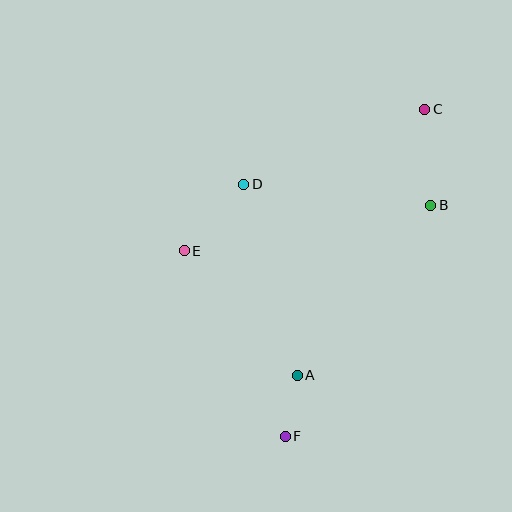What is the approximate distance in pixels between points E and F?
The distance between E and F is approximately 211 pixels.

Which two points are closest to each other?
Points A and F are closest to each other.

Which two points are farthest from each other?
Points C and F are farthest from each other.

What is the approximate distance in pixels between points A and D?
The distance between A and D is approximately 198 pixels.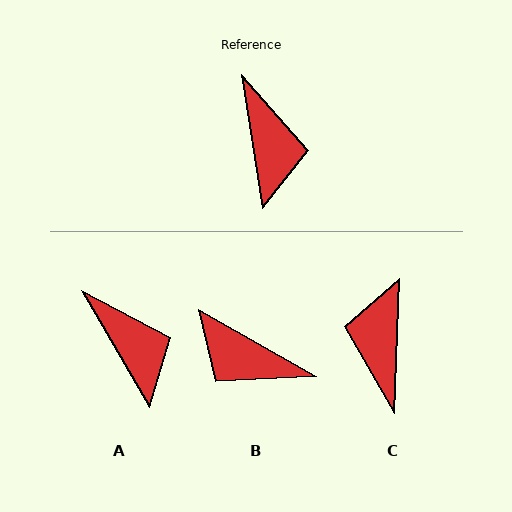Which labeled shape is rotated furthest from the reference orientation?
C, about 169 degrees away.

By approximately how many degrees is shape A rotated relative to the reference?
Approximately 21 degrees counter-clockwise.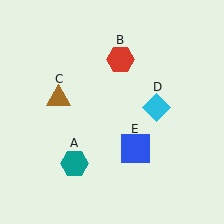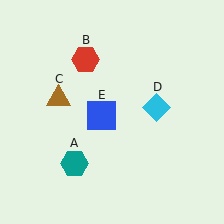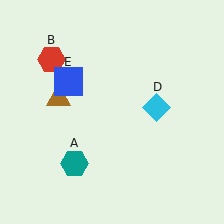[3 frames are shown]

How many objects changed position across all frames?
2 objects changed position: red hexagon (object B), blue square (object E).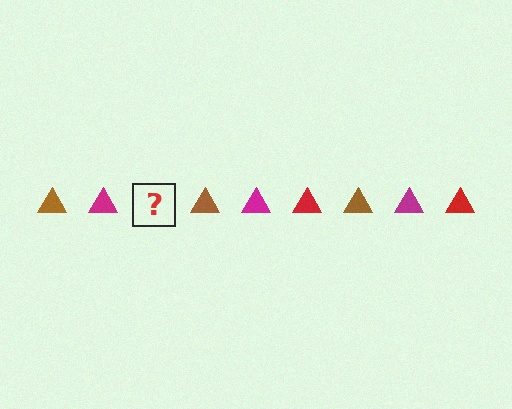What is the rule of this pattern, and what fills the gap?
The rule is that the pattern cycles through brown, magenta, red triangles. The gap should be filled with a red triangle.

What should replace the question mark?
The question mark should be replaced with a red triangle.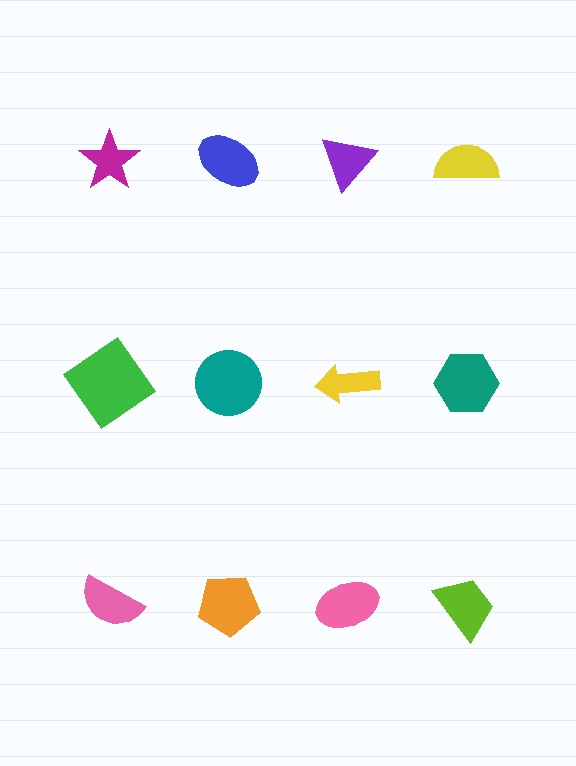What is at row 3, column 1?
A pink semicircle.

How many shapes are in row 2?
4 shapes.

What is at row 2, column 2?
A teal circle.